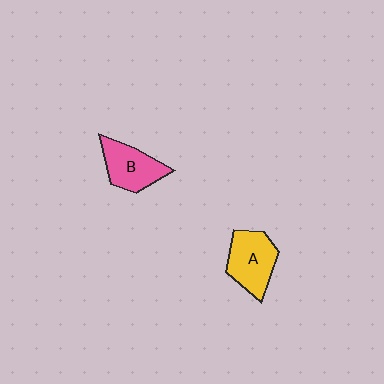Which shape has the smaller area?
Shape B (pink).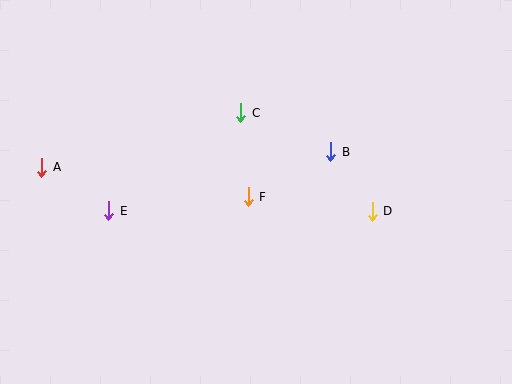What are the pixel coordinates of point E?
Point E is at (109, 211).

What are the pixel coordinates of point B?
Point B is at (331, 152).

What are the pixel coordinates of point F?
Point F is at (248, 197).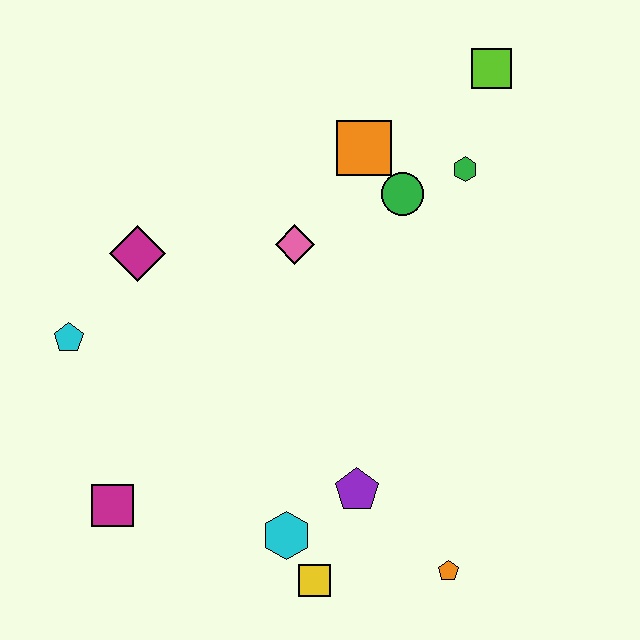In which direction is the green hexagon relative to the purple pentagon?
The green hexagon is above the purple pentagon.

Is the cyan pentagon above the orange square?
No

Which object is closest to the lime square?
The green hexagon is closest to the lime square.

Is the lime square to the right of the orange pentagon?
Yes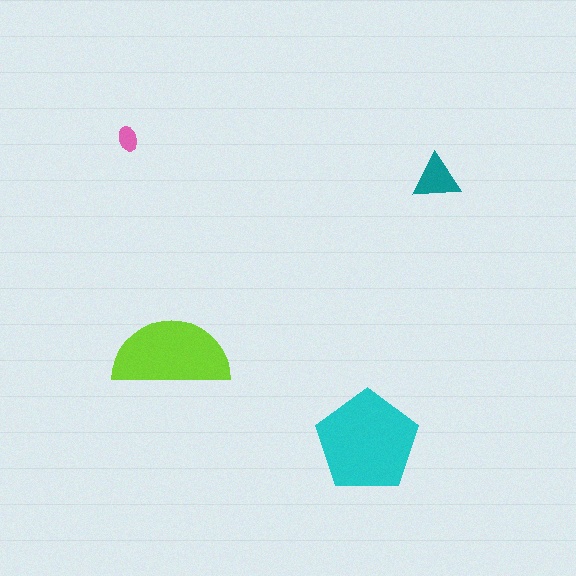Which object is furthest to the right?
The teal triangle is rightmost.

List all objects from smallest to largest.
The pink ellipse, the teal triangle, the lime semicircle, the cyan pentagon.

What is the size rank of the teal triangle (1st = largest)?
3rd.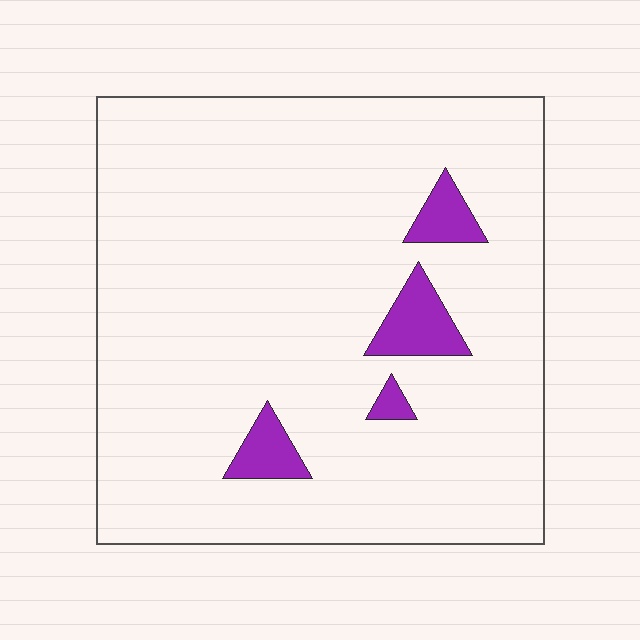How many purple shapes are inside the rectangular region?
4.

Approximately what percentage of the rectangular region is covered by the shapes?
Approximately 5%.